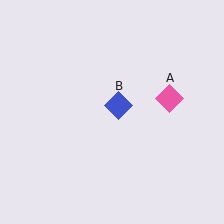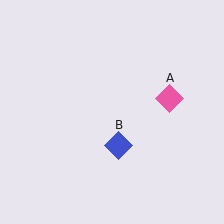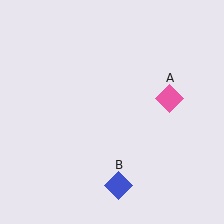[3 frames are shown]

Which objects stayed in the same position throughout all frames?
Pink diamond (object A) remained stationary.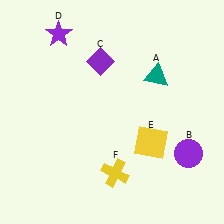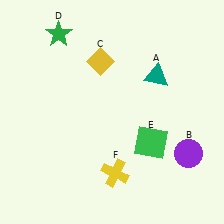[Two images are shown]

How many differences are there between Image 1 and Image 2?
There are 3 differences between the two images.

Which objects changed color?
C changed from purple to yellow. D changed from purple to green. E changed from yellow to green.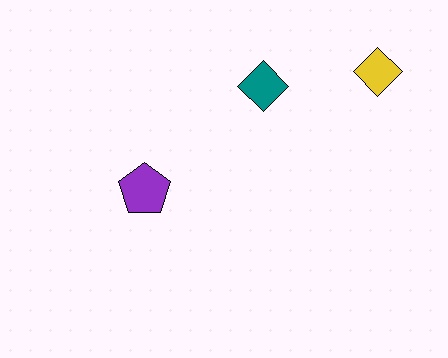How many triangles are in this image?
There are no triangles.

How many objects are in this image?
There are 3 objects.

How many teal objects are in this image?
There is 1 teal object.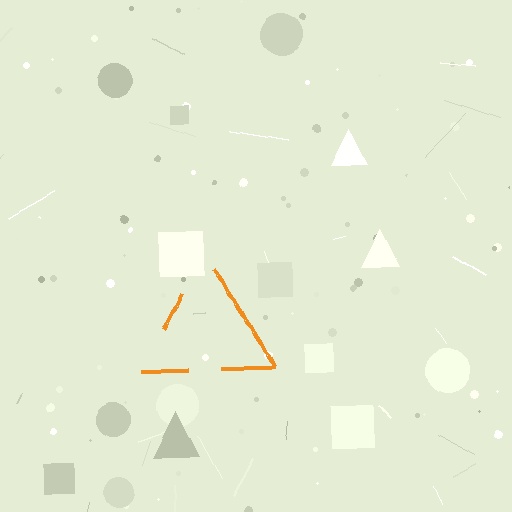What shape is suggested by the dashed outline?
The dashed outline suggests a triangle.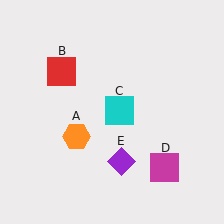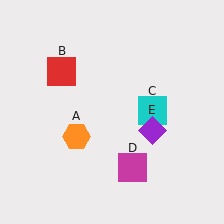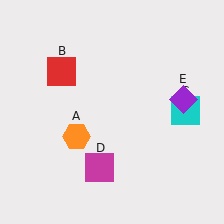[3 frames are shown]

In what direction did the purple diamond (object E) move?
The purple diamond (object E) moved up and to the right.